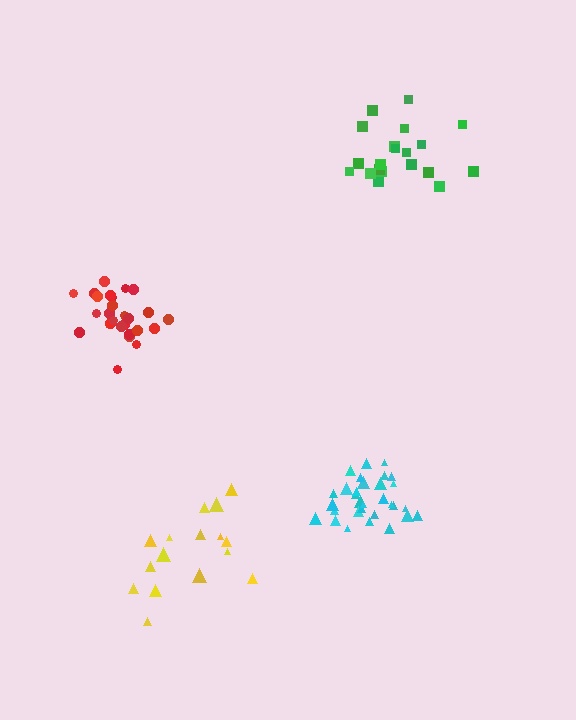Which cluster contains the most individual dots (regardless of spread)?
Cyan (32).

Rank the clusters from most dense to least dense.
red, cyan, green, yellow.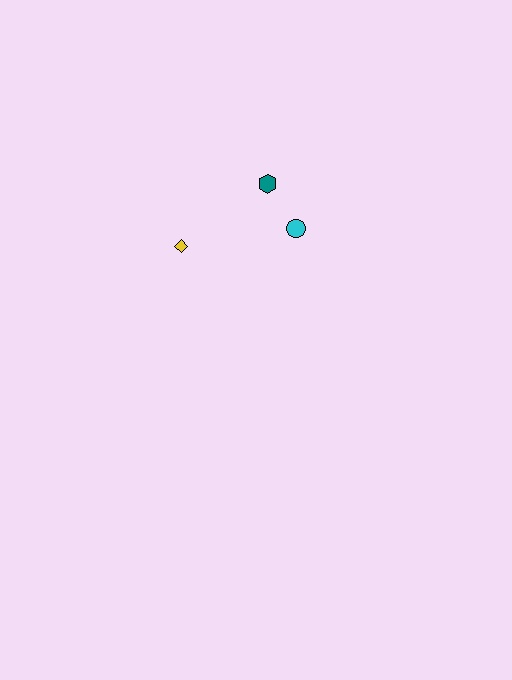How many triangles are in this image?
There are no triangles.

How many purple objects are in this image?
There are no purple objects.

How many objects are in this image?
There are 3 objects.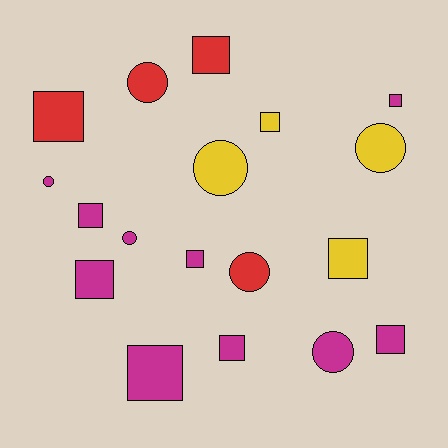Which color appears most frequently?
Magenta, with 10 objects.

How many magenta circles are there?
There are 3 magenta circles.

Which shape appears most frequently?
Square, with 11 objects.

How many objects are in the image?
There are 18 objects.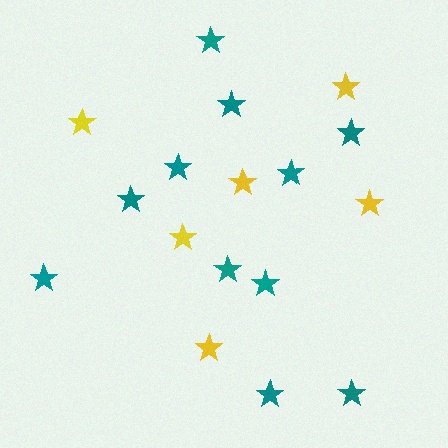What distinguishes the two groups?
There are 2 groups: one group of yellow stars (6) and one group of teal stars (11).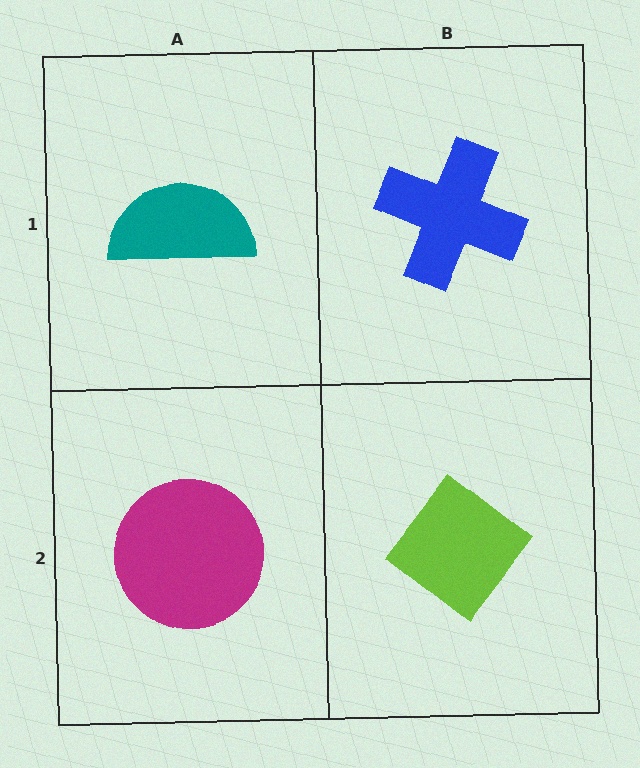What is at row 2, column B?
A lime diamond.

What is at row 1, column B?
A blue cross.